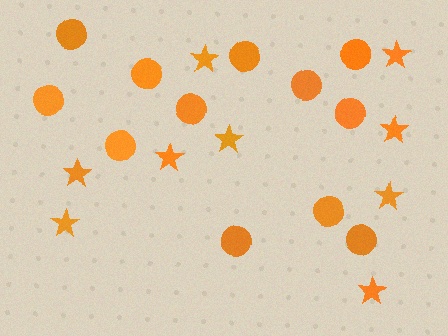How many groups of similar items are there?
There are 2 groups: one group of circles (12) and one group of stars (9).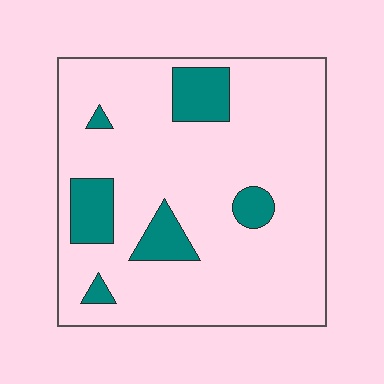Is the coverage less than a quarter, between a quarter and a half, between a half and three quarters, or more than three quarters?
Less than a quarter.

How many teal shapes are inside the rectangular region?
6.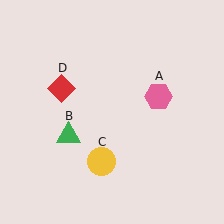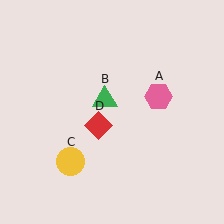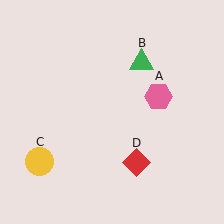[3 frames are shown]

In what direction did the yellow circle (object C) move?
The yellow circle (object C) moved left.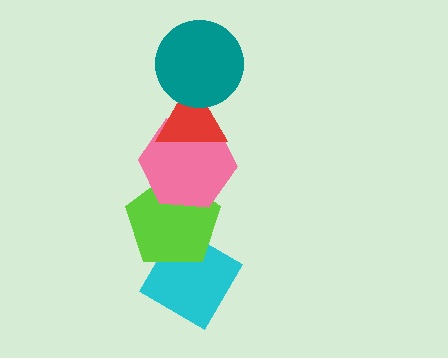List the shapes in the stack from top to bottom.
From top to bottom: the teal circle, the red triangle, the pink hexagon, the lime pentagon, the cyan diamond.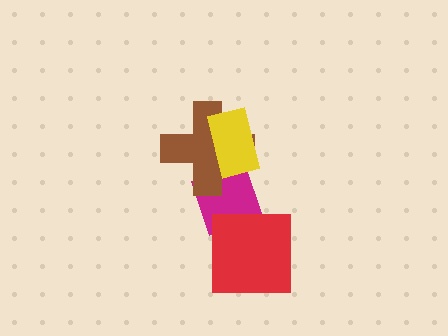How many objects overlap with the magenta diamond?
3 objects overlap with the magenta diamond.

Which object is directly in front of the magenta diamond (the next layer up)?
The brown cross is directly in front of the magenta diamond.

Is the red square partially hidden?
No, no other shape covers it.